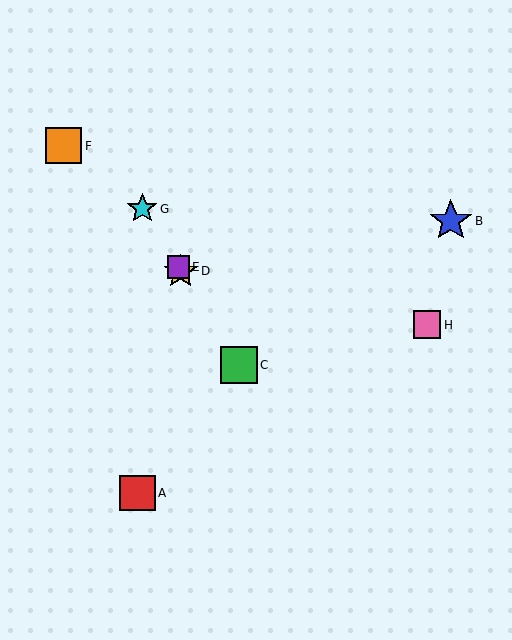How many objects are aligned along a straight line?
4 objects (C, D, E, G) are aligned along a straight line.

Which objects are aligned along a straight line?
Objects C, D, E, G are aligned along a straight line.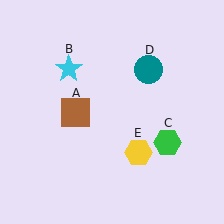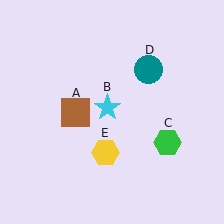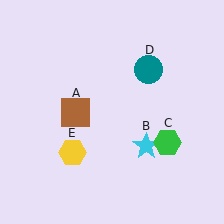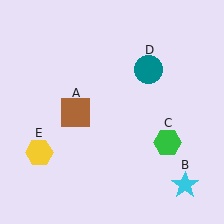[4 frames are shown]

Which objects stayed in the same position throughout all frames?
Brown square (object A) and green hexagon (object C) and teal circle (object D) remained stationary.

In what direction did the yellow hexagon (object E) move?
The yellow hexagon (object E) moved left.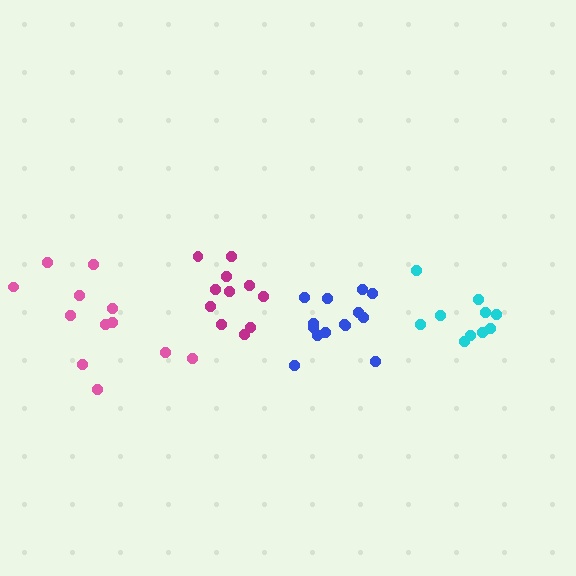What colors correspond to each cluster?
The clusters are colored: magenta, cyan, blue, pink.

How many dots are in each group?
Group 1: 11 dots, Group 2: 10 dots, Group 3: 15 dots, Group 4: 12 dots (48 total).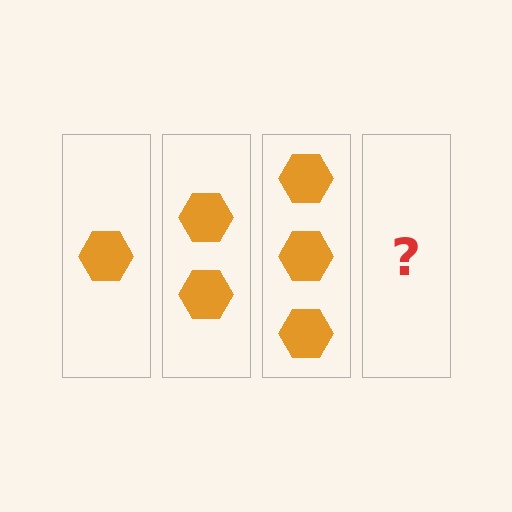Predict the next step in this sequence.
The next step is 4 hexagons.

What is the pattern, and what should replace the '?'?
The pattern is that each step adds one more hexagon. The '?' should be 4 hexagons.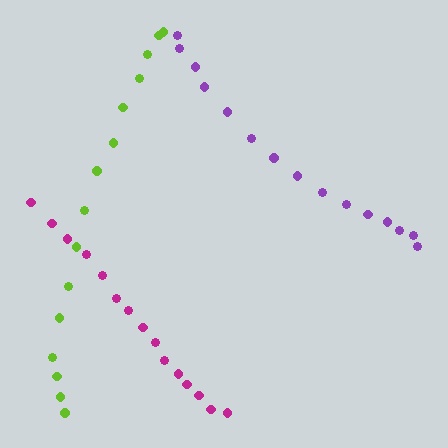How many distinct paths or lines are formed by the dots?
There are 3 distinct paths.